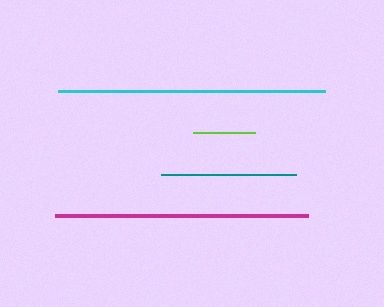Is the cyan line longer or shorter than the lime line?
The cyan line is longer than the lime line.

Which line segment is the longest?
The cyan line is the longest at approximately 267 pixels.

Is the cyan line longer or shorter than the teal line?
The cyan line is longer than the teal line.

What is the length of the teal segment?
The teal segment is approximately 134 pixels long.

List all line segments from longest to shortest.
From longest to shortest: cyan, magenta, teal, lime.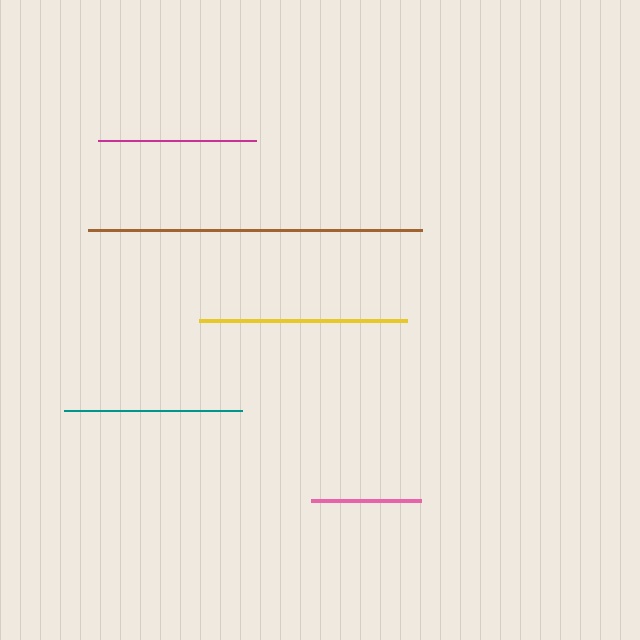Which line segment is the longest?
The brown line is the longest at approximately 334 pixels.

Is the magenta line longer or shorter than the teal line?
The teal line is longer than the magenta line.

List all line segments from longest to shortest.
From longest to shortest: brown, yellow, teal, magenta, pink.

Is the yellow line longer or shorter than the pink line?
The yellow line is longer than the pink line.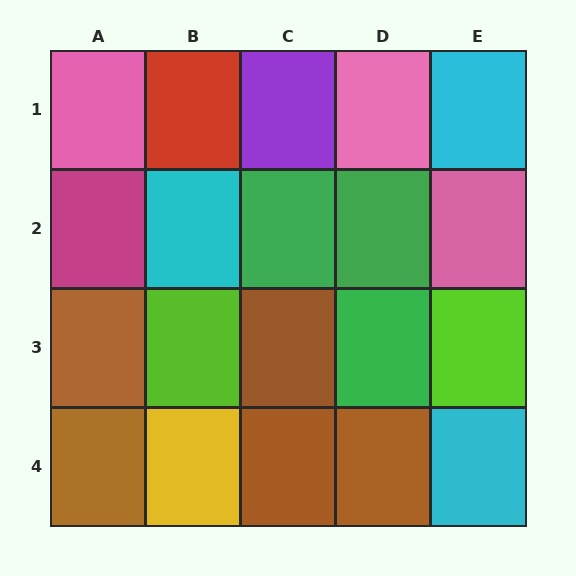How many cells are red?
1 cell is red.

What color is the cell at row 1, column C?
Purple.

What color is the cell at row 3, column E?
Lime.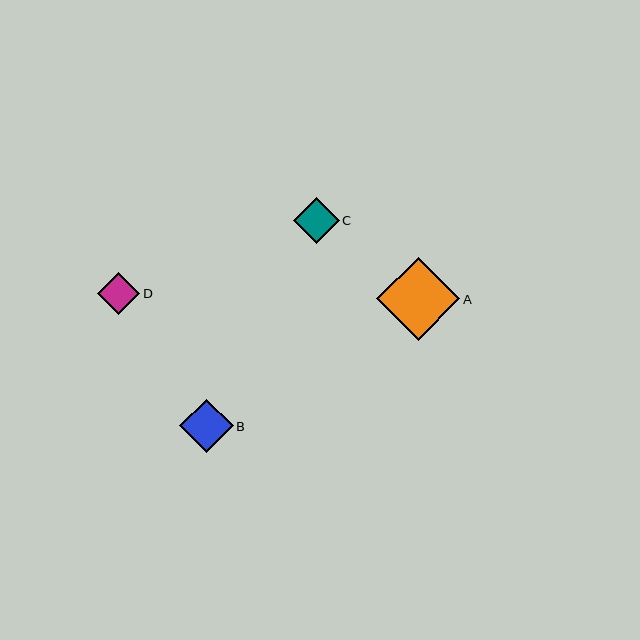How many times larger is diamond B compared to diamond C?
Diamond B is approximately 1.2 times the size of diamond C.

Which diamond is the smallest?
Diamond D is the smallest with a size of approximately 42 pixels.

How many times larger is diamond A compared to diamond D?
Diamond A is approximately 2.0 times the size of diamond D.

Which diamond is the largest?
Diamond A is the largest with a size of approximately 83 pixels.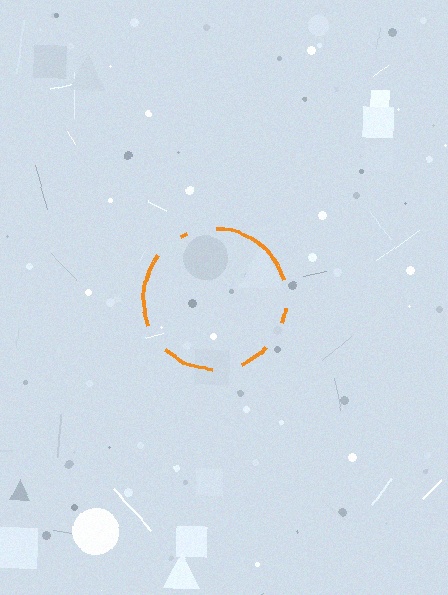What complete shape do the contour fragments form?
The contour fragments form a circle.